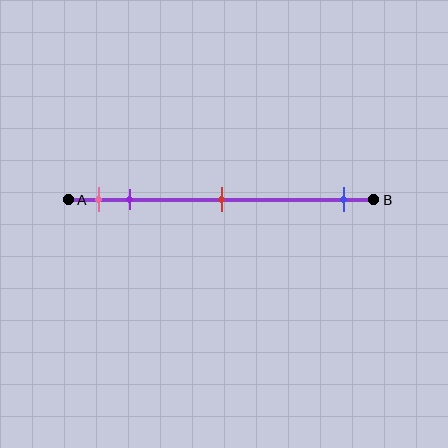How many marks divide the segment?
There are 4 marks dividing the segment.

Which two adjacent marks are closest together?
The pink and purple marks are the closest adjacent pair.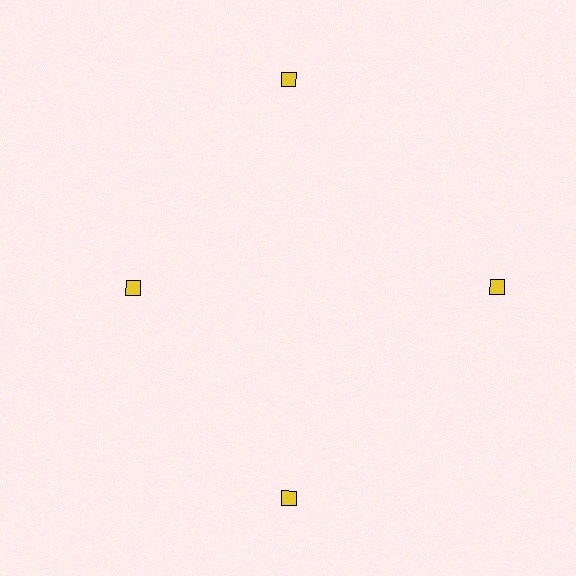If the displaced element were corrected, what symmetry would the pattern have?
It would have 4-fold rotational symmetry — the pattern would map onto itself every 90 degrees.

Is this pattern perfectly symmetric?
No. The 4 yellow diamonds are arranged in a ring, but one element near the 9 o'clock position is pulled inward toward the center, breaking the 4-fold rotational symmetry.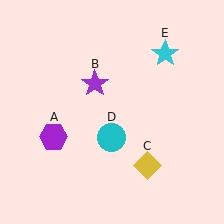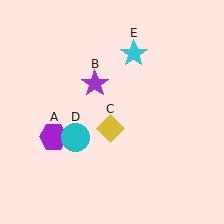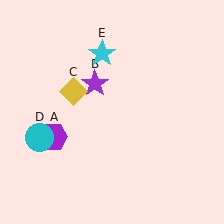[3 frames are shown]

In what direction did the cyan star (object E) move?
The cyan star (object E) moved left.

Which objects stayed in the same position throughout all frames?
Purple hexagon (object A) and purple star (object B) remained stationary.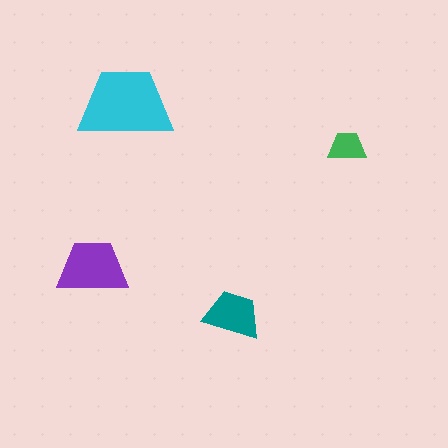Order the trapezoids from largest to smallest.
the cyan one, the purple one, the teal one, the green one.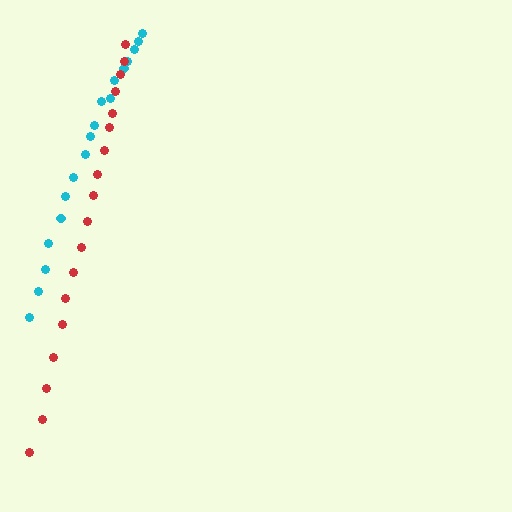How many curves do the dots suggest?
There are 2 distinct paths.